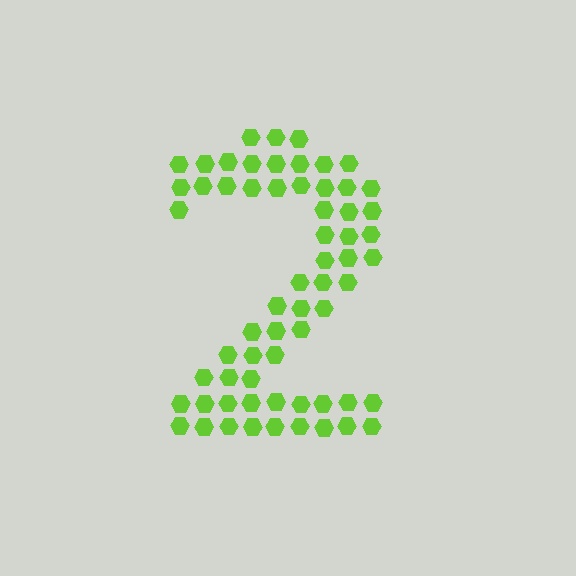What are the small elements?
The small elements are hexagons.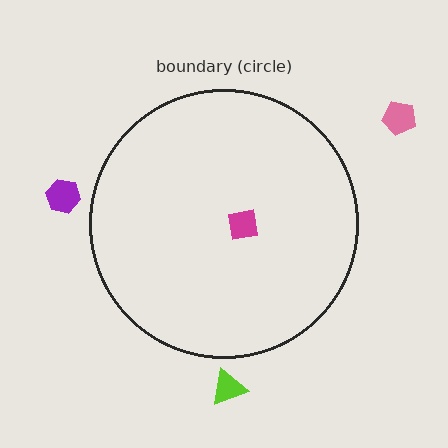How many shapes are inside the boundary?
1 inside, 3 outside.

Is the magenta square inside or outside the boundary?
Inside.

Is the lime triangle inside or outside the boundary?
Outside.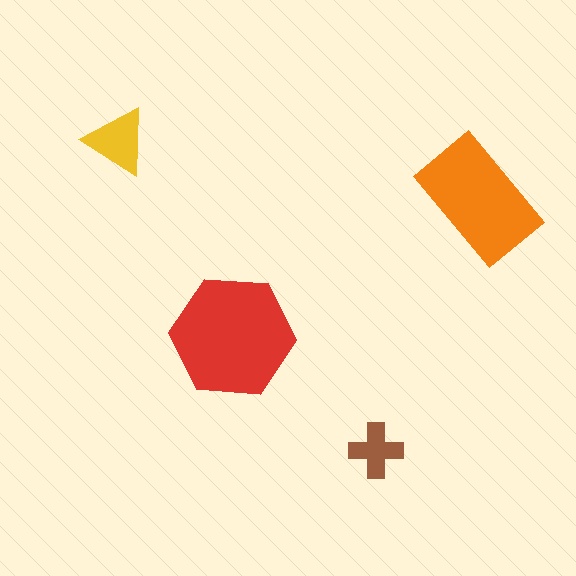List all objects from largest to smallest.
The red hexagon, the orange rectangle, the yellow triangle, the brown cross.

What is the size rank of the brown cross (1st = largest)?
4th.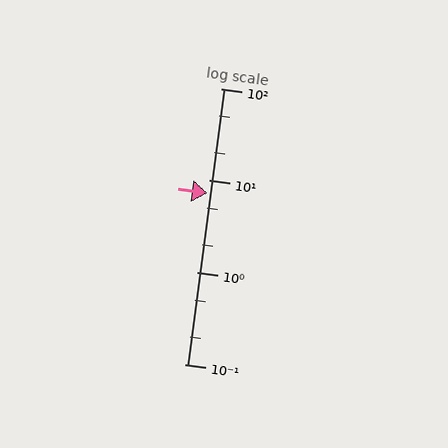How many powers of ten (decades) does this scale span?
The scale spans 3 decades, from 0.1 to 100.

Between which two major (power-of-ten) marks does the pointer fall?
The pointer is between 1 and 10.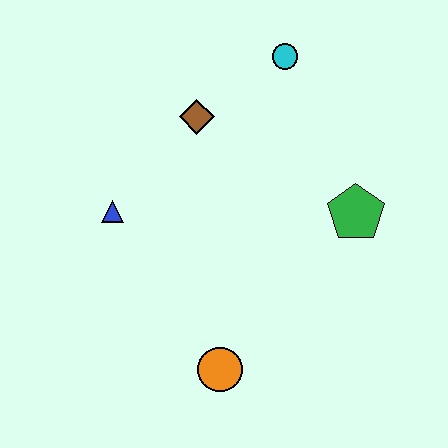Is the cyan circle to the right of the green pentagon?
No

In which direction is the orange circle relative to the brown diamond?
The orange circle is below the brown diamond.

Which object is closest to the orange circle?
The blue triangle is closest to the orange circle.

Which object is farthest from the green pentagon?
The blue triangle is farthest from the green pentagon.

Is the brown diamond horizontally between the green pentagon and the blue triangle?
Yes